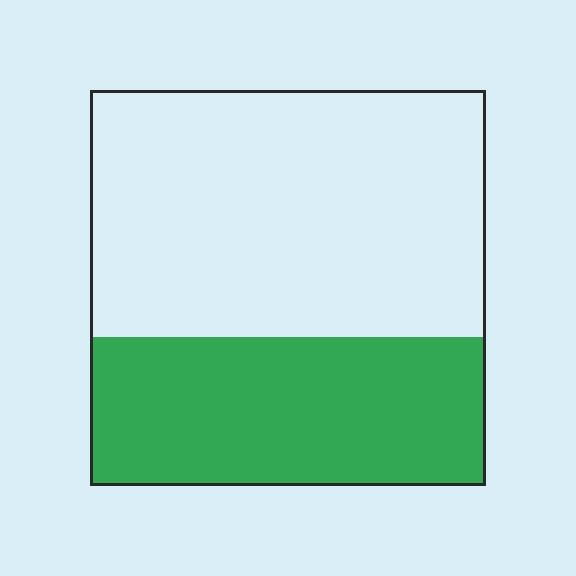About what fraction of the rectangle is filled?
About three eighths (3/8).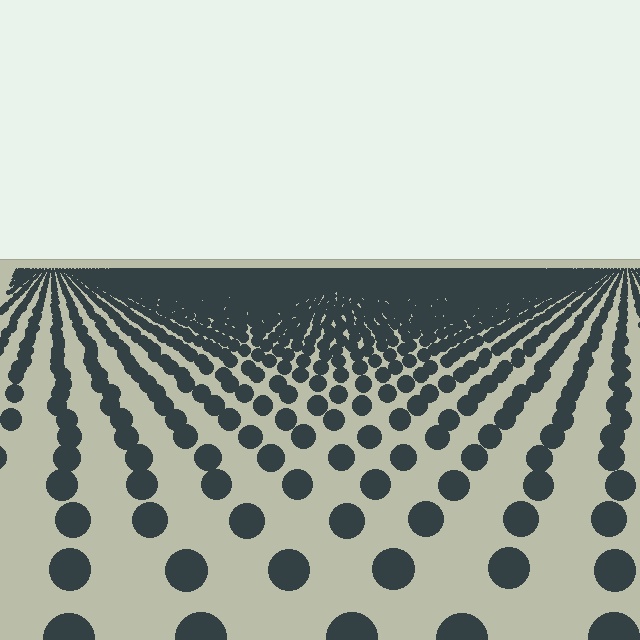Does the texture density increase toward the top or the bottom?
Density increases toward the top.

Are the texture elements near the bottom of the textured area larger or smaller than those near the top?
Larger. Near the bottom, elements are closer to the viewer and appear at a bigger on-screen size.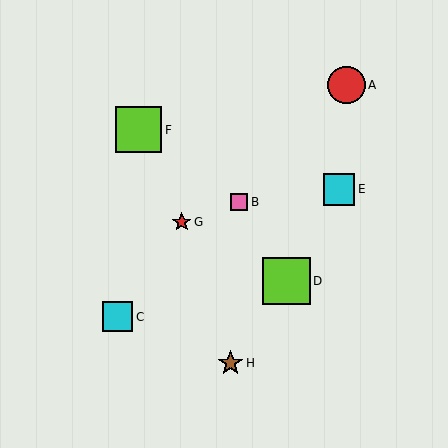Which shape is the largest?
The lime square (labeled D) is the largest.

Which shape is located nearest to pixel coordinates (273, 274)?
The lime square (labeled D) at (287, 281) is nearest to that location.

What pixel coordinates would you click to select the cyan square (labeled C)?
Click at (118, 317) to select the cyan square C.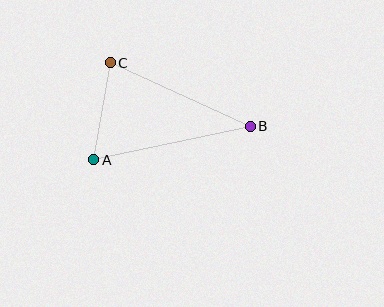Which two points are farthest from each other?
Points A and B are farthest from each other.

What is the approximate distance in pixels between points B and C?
The distance between B and C is approximately 154 pixels.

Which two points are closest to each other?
Points A and C are closest to each other.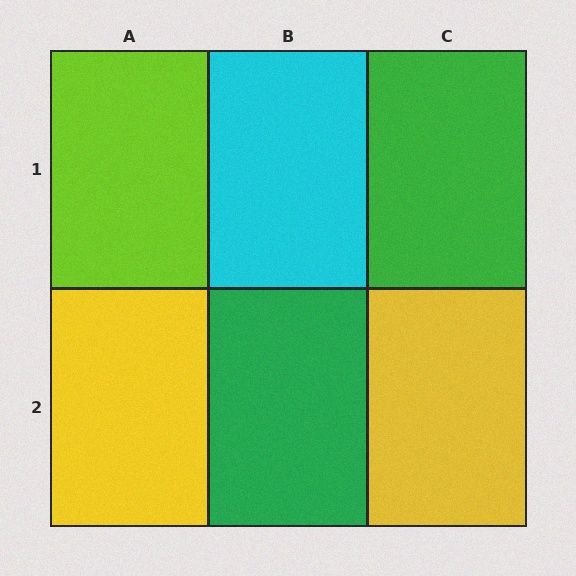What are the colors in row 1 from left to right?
Lime, cyan, green.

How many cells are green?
2 cells are green.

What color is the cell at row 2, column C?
Yellow.